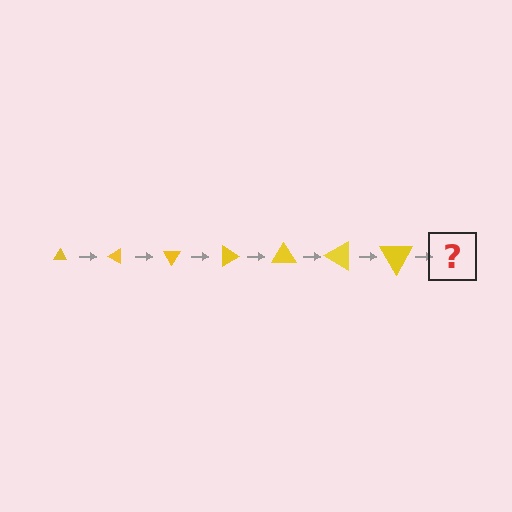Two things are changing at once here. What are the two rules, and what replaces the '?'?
The two rules are that the triangle grows larger each step and it rotates 30 degrees each step. The '?' should be a triangle, larger than the previous one and rotated 210 degrees from the start.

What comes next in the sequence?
The next element should be a triangle, larger than the previous one and rotated 210 degrees from the start.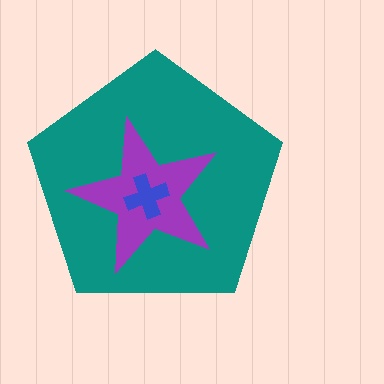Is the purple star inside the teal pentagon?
Yes.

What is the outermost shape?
The teal pentagon.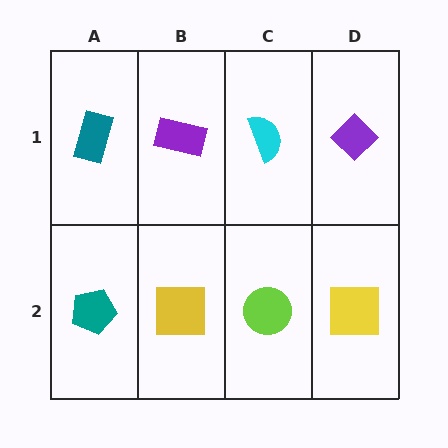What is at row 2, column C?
A lime circle.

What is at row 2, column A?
A teal pentagon.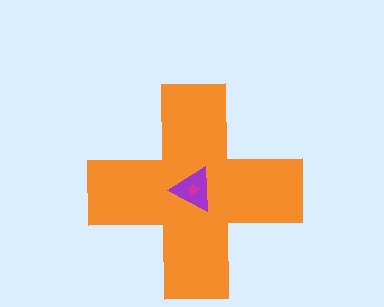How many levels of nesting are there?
3.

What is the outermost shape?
The orange cross.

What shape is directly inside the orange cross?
The purple triangle.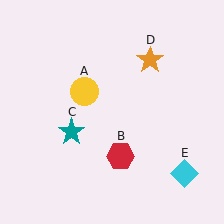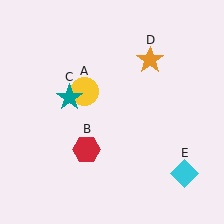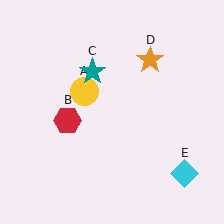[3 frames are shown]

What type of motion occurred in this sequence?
The red hexagon (object B), teal star (object C) rotated clockwise around the center of the scene.